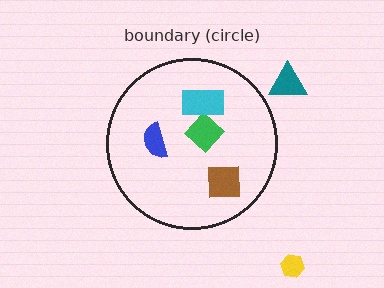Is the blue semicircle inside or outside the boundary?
Inside.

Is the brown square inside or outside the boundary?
Inside.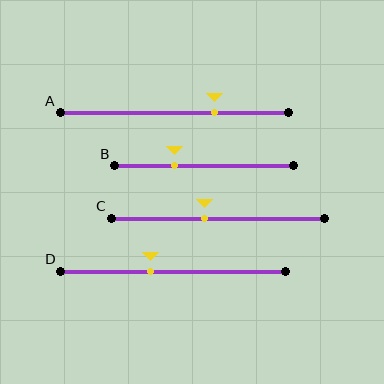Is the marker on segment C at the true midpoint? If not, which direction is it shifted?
No, the marker on segment C is shifted to the left by about 6% of the segment length.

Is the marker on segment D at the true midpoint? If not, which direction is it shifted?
No, the marker on segment D is shifted to the left by about 10% of the segment length.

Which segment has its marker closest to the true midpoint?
Segment C has its marker closest to the true midpoint.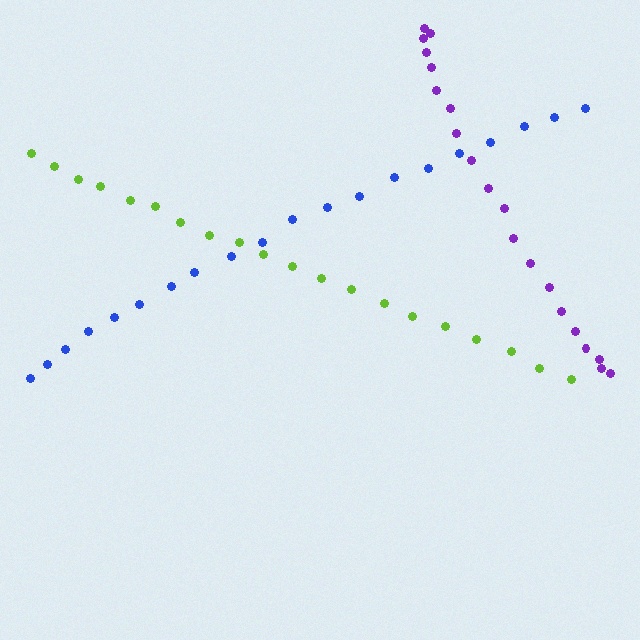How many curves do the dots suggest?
There are 3 distinct paths.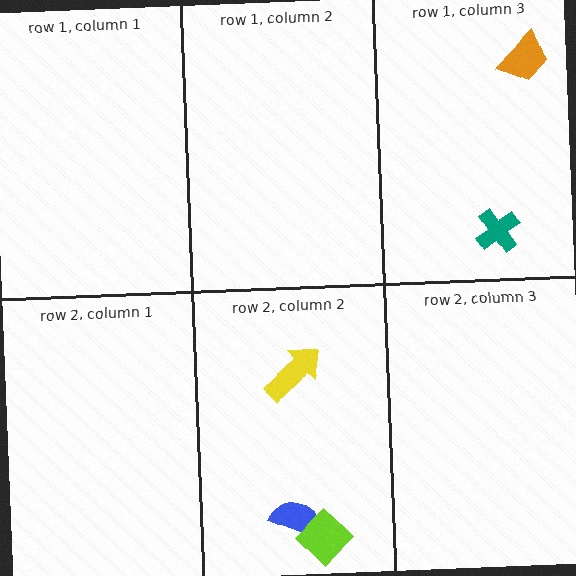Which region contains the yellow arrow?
The row 2, column 2 region.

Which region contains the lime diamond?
The row 2, column 2 region.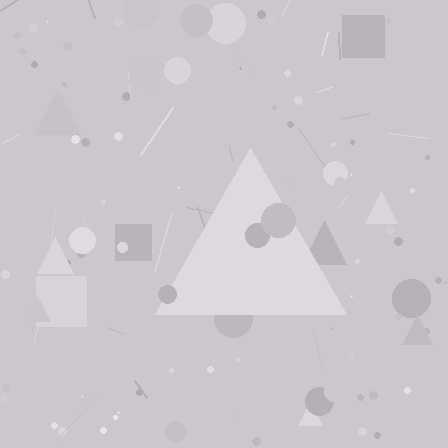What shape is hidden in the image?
A triangle is hidden in the image.